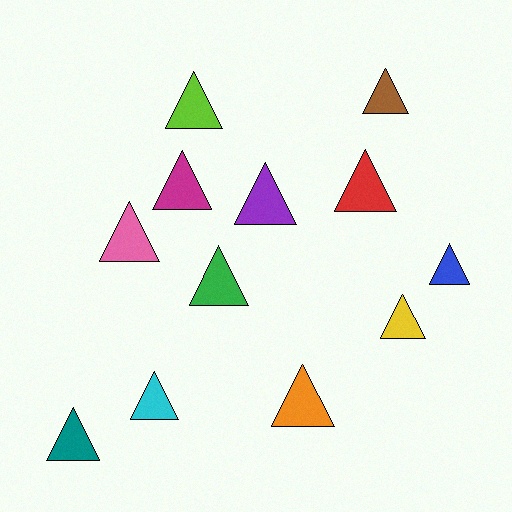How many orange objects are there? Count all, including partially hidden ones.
There is 1 orange object.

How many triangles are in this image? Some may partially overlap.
There are 12 triangles.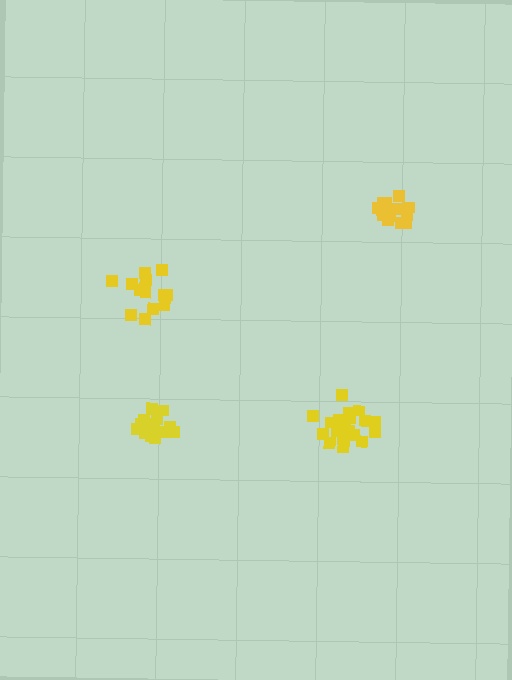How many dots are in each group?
Group 1: 17 dots, Group 2: 15 dots, Group 3: 15 dots, Group 4: 20 dots (67 total).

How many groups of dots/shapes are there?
There are 4 groups.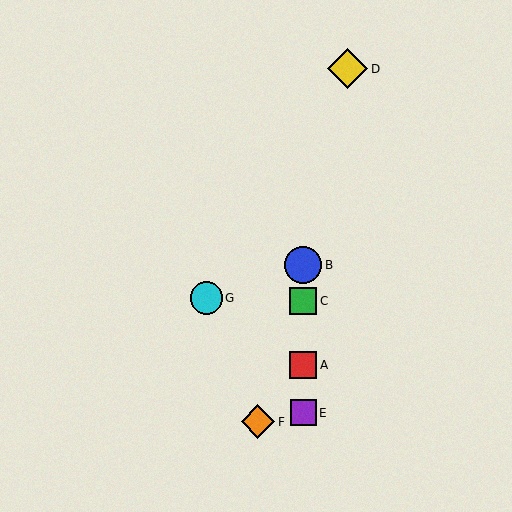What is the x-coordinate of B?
Object B is at x≈303.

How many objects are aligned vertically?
4 objects (A, B, C, E) are aligned vertically.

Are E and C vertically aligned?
Yes, both are at x≈303.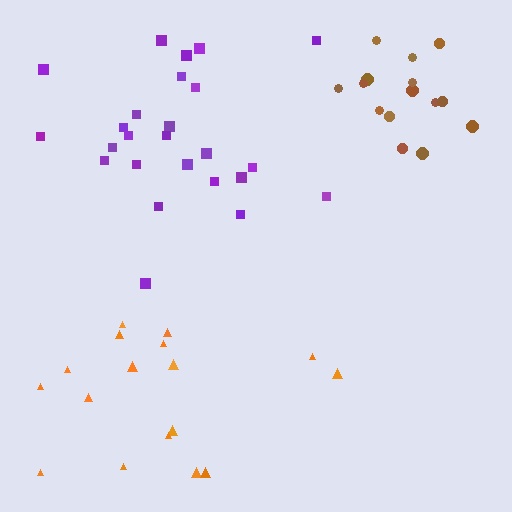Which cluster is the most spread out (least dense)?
Orange.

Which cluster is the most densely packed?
Brown.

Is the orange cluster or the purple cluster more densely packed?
Purple.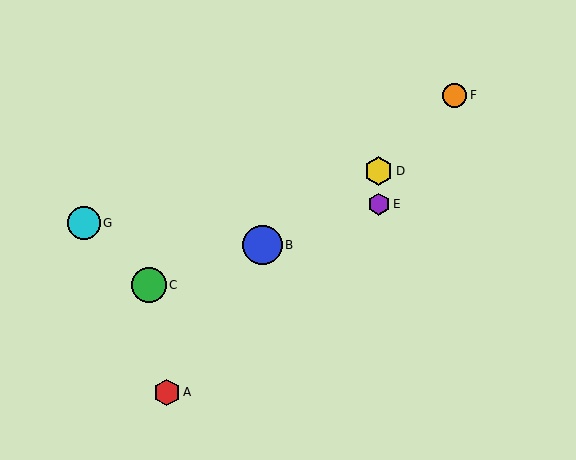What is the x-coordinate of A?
Object A is at x≈167.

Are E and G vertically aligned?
No, E is at x≈379 and G is at x≈84.